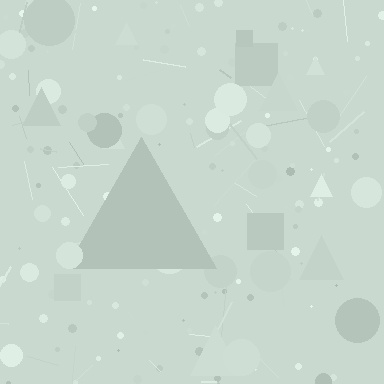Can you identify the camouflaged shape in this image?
The camouflaged shape is a triangle.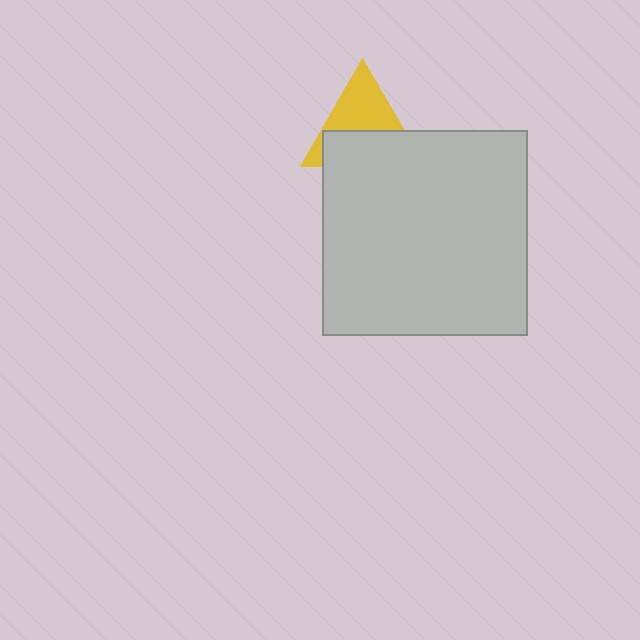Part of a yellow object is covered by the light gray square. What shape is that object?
It is a triangle.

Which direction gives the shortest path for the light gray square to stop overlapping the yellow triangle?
Moving down gives the shortest separation.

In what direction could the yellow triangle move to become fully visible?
The yellow triangle could move up. That would shift it out from behind the light gray square entirely.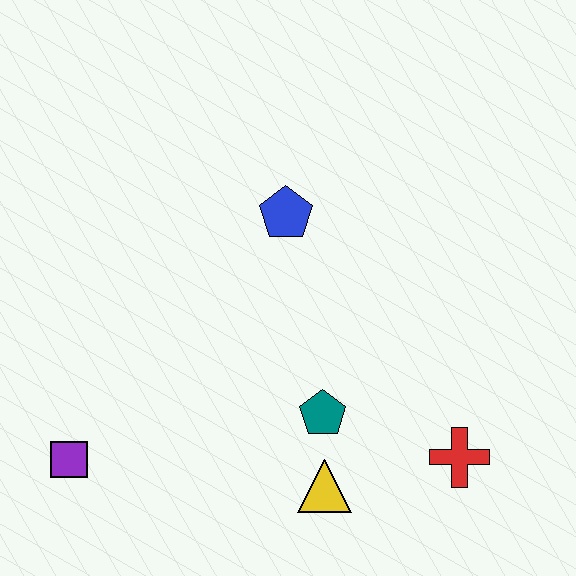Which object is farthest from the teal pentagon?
The purple square is farthest from the teal pentagon.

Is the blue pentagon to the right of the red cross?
No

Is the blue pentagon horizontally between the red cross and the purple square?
Yes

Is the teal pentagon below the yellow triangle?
No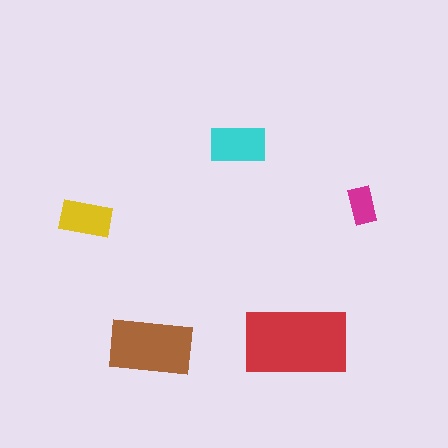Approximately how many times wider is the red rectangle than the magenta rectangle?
About 3 times wider.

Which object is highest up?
The cyan rectangle is topmost.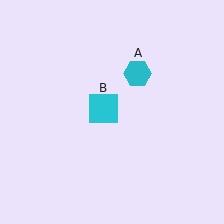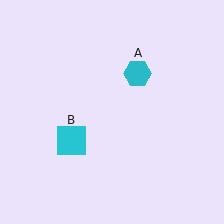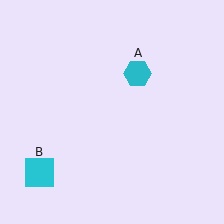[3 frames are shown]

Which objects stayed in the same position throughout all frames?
Cyan hexagon (object A) remained stationary.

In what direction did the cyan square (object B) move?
The cyan square (object B) moved down and to the left.